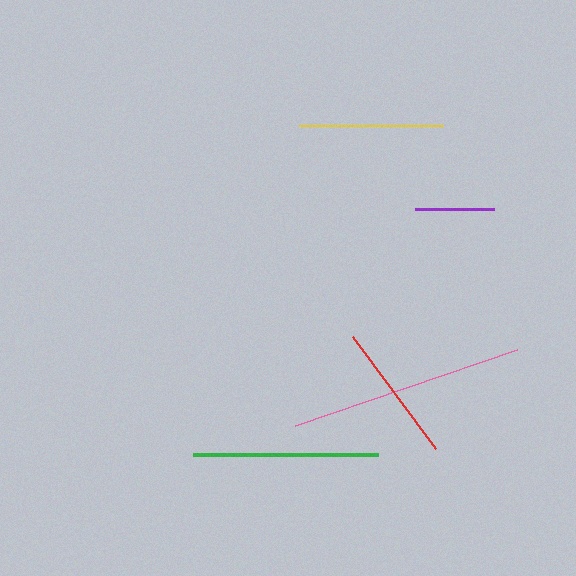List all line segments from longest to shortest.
From longest to shortest: pink, green, yellow, red, purple.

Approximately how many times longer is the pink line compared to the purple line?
The pink line is approximately 3.0 times the length of the purple line.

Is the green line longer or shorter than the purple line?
The green line is longer than the purple line.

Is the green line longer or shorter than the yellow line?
The green line is longer than the yellow line.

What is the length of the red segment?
The red segment is approximately 139 pixels long.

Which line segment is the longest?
The pink line is the longest at approximately 234 pixels.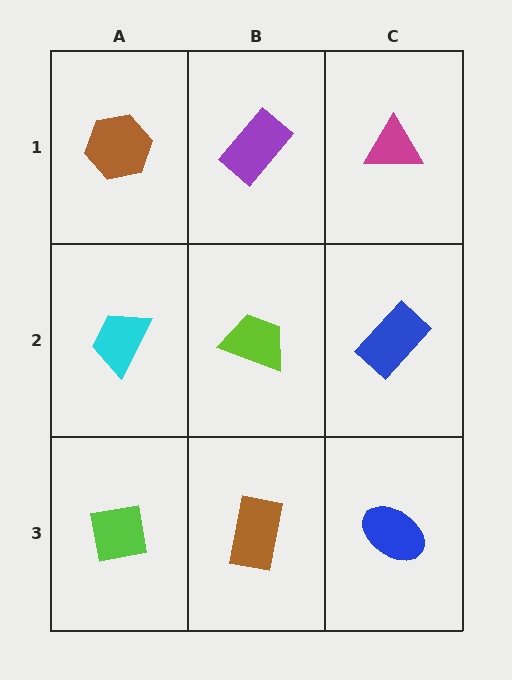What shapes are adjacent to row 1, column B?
A lime trapezoid (row 2, column B), a brown hexagon (row 1, column A), a magenta triangle (row 1, column C).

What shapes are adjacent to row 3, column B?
A lime trapezoid (row 2, column B), a lime square (row 3, column A), a blue ellipse (row 3, column C).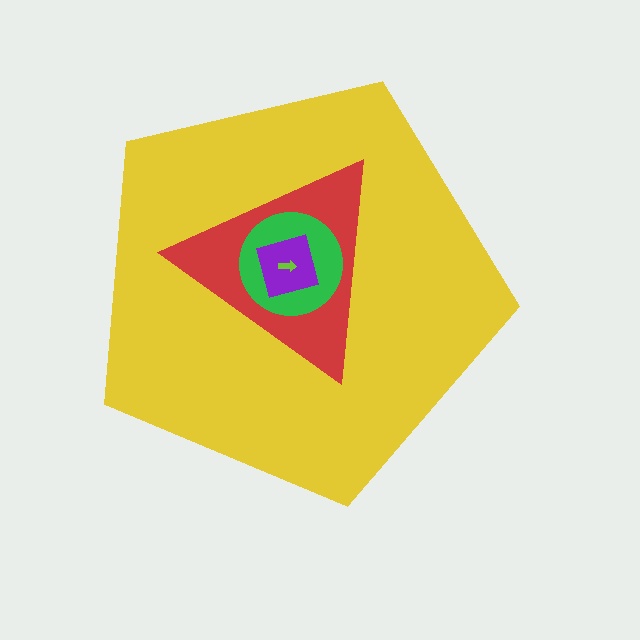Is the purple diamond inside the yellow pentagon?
Yes.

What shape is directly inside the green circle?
The purple diamond.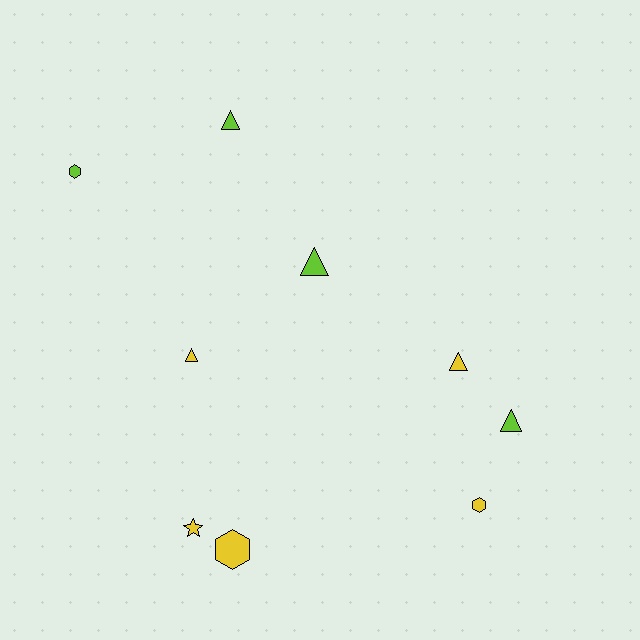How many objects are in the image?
There are 9 objects.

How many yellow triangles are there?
There are 2 yellow triangles.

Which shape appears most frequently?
Triangle, with 5 objects.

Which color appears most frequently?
Yellow, with 5 objects.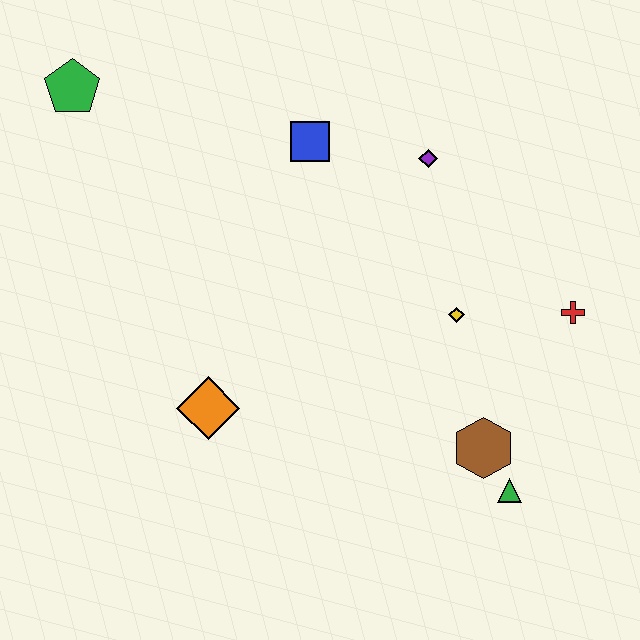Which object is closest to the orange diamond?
The yellow diamond is closest to the orange diamond.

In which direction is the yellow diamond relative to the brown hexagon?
The yellow diamond is above the brown hexagon.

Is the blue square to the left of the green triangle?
Yes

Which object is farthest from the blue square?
The green triangle is farthest from the blue square.